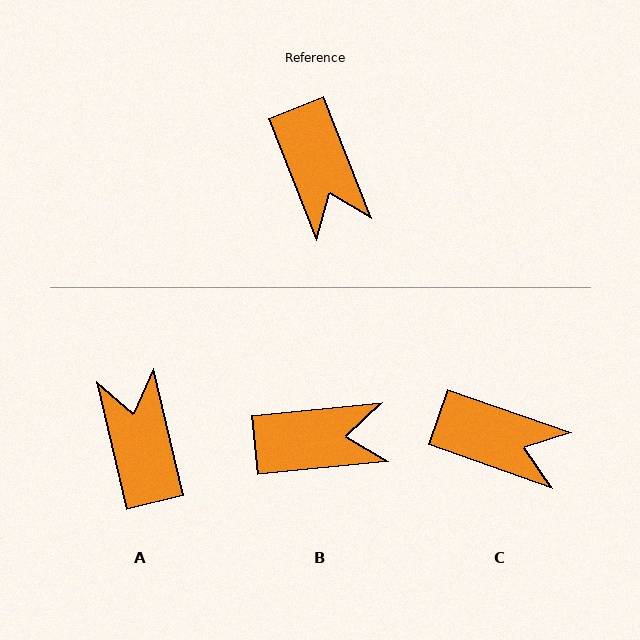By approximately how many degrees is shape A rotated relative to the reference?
Approximately 172 degrees counter-clockwise.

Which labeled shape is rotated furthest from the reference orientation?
A, about 172 degrees away.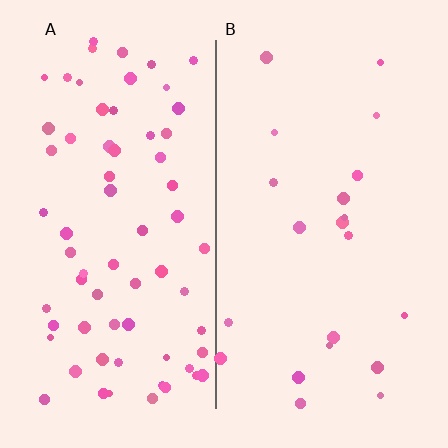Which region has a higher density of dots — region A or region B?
A (the left).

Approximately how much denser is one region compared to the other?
Approximately 3.2× — region A over region B.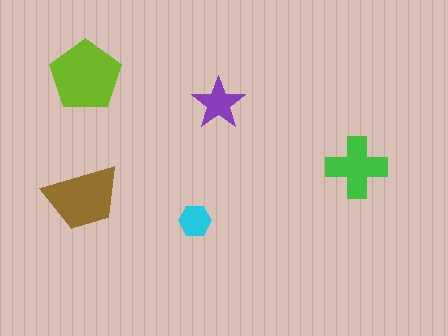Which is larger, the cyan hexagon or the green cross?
The green cross.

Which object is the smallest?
The cyan hexagon.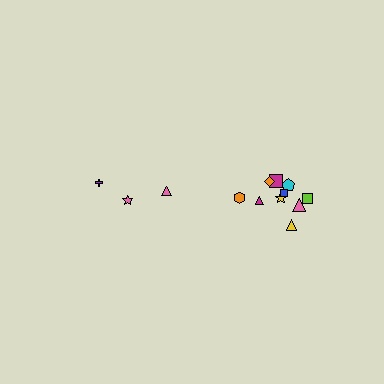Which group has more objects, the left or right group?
The right group.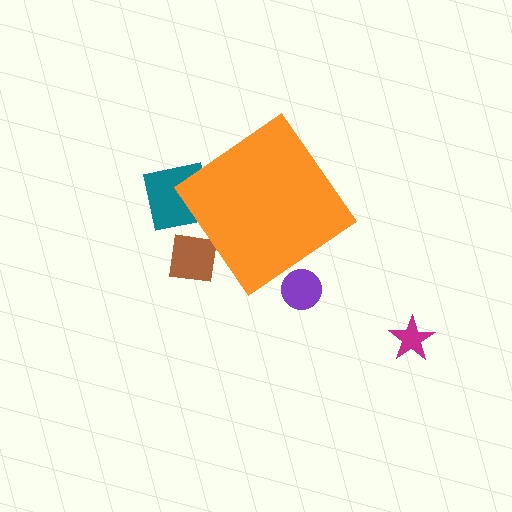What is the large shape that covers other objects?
An orange diamond.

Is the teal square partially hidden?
Yes, the teal square is partially hidden behind the orange diamond.